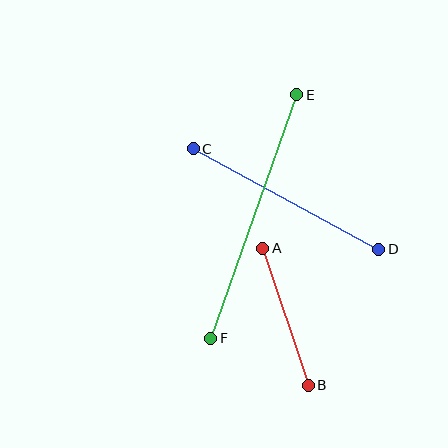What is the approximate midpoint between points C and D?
The midpoint is at approximately (286, 199) pixels.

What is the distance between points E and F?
The distance is approximately 258 pixels.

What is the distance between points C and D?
The distance is approximately 211 pixels.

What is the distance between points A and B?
The distance is approximately 145 pixels.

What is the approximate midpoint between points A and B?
The midpoint is at approximately (285, 317) pixels.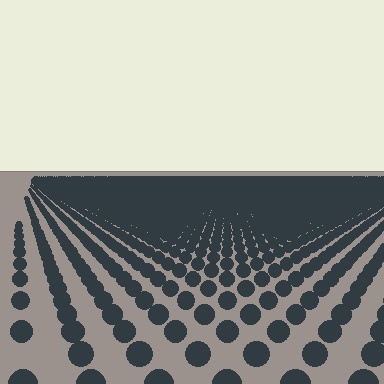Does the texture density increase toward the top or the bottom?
Density increases toward the top.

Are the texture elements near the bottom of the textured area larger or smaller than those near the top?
Larger. Near the bottom, elements are closer to the viewer and appear at a bigger on-screen size.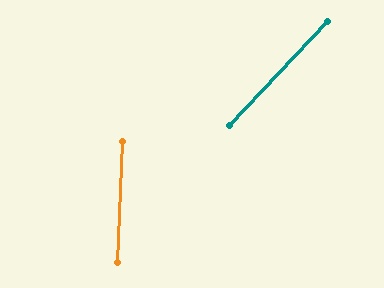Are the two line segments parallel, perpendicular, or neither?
Neither parallel nor perpendicular — they differ by about 41°.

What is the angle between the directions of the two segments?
Approximately 41 degrees.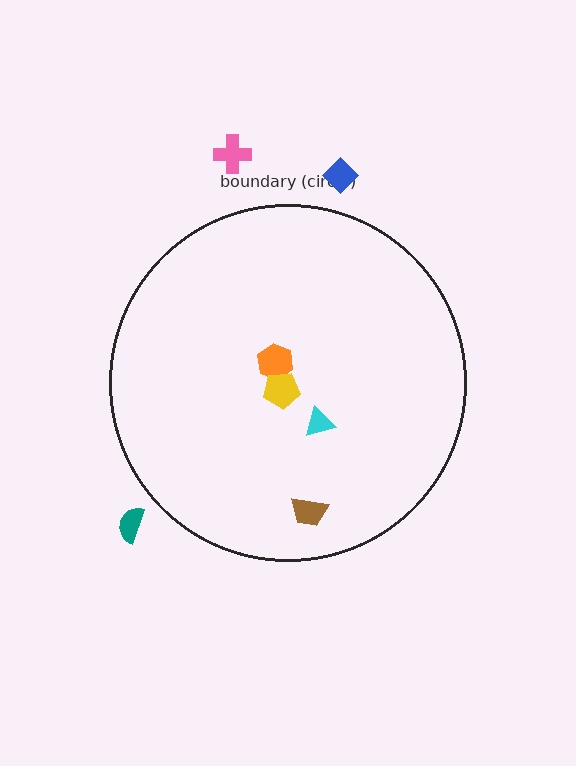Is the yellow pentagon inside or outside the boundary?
Inside.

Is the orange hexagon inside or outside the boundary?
Inside.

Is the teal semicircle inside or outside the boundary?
Outside.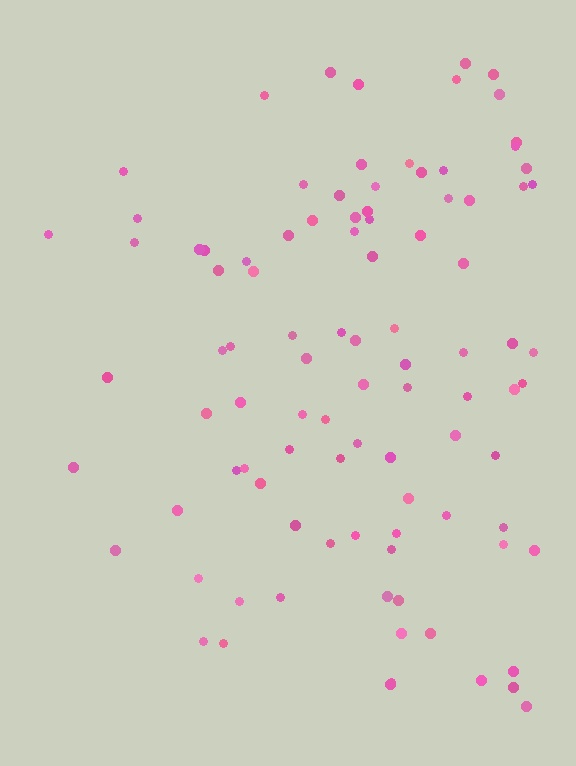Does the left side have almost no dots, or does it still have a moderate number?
Still a moderate number, just noticeably fewer than the right.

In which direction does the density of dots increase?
From left to right, with the right side densest.